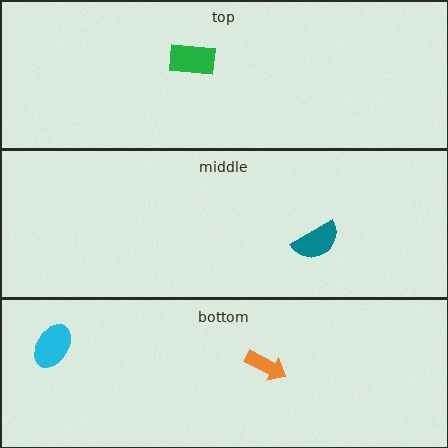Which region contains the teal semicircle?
The middle region.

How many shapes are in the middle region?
1.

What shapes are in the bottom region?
The orange arrow, the cyan ellipse.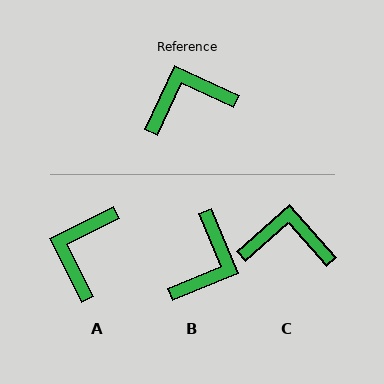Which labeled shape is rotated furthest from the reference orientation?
B, about 133 degrees away.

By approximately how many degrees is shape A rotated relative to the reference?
Approximately 51 degrees counter-clockwise.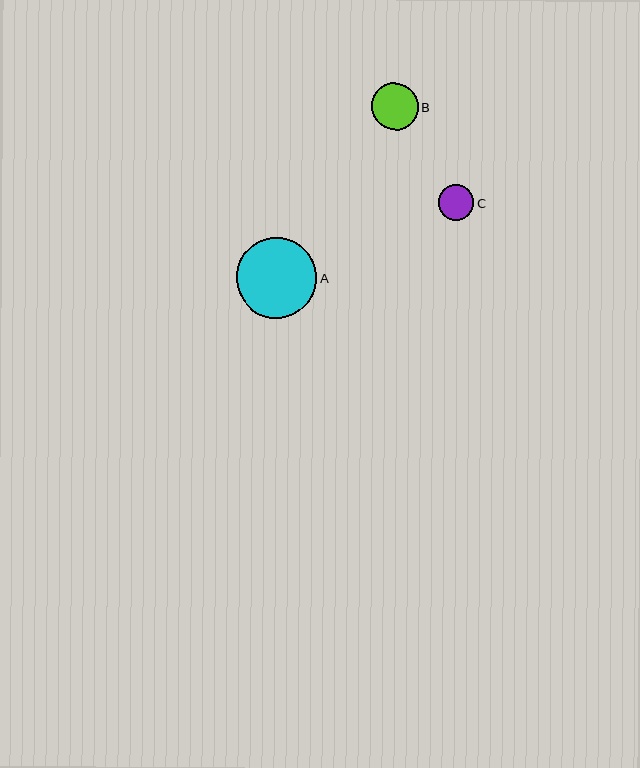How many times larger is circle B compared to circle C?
Circle B is approximately 1.3 times the size of circle C.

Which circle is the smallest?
Circle C is the smallest with a size of approximately 35 pixels.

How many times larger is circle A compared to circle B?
Circle A is approximately 1.7 times the size of circle B.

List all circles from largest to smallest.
From largest to smallest: A, B, C.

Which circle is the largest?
Circle A is the largest with a size of approximately 80 pixels.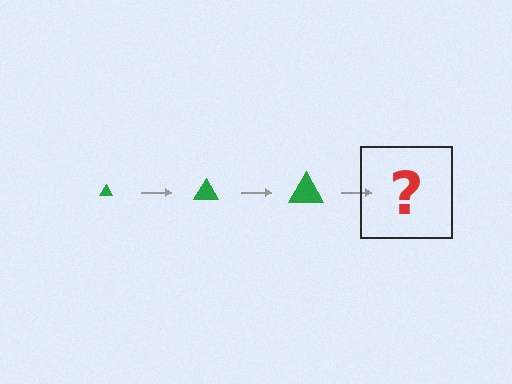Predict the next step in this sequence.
The next step is a green triangle, larger than the previous one.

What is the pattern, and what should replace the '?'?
The pattern is that the triangle gets progressively larger each step. The '?' should be a green triangle, larger than the previous one.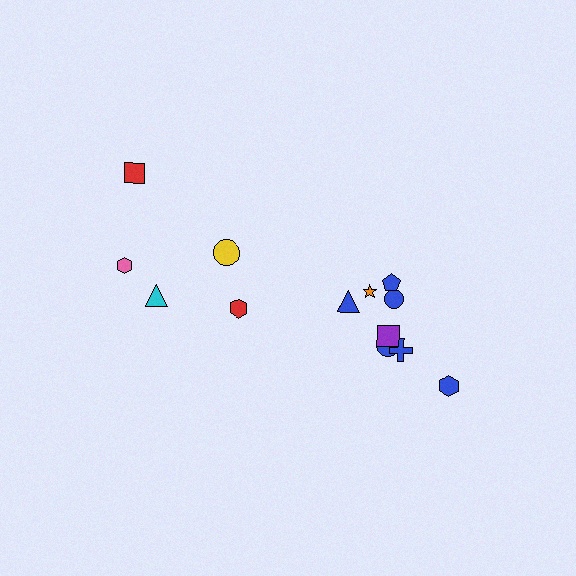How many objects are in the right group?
There are 8 objects.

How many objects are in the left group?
There are 5 objects.